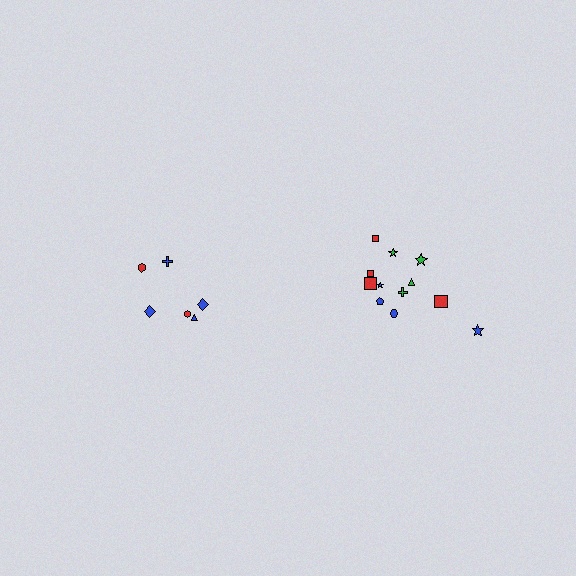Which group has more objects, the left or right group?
The right group.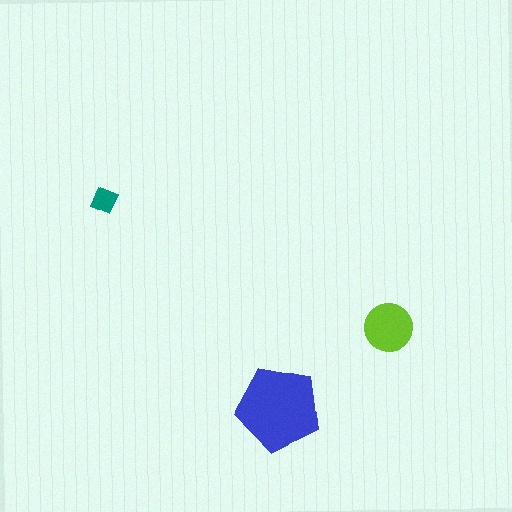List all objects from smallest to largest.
The teal diamond, the lime circle, the blue pentagon.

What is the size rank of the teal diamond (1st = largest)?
3rd.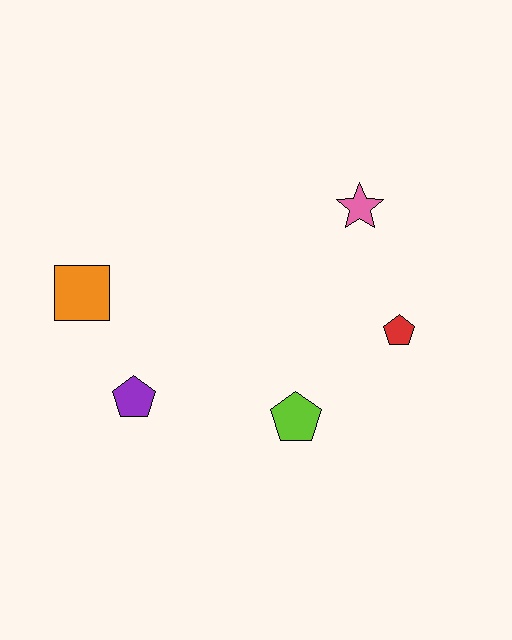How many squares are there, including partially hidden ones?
There is 1 square.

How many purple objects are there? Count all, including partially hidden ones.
There is 1 purple object.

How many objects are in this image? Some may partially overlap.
There are 5 objects.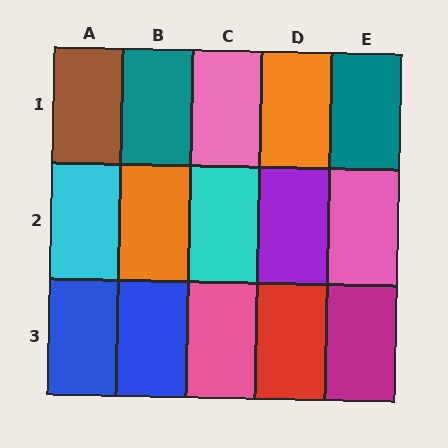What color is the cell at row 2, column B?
Orange.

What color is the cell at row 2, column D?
Purple.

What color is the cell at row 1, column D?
Orange.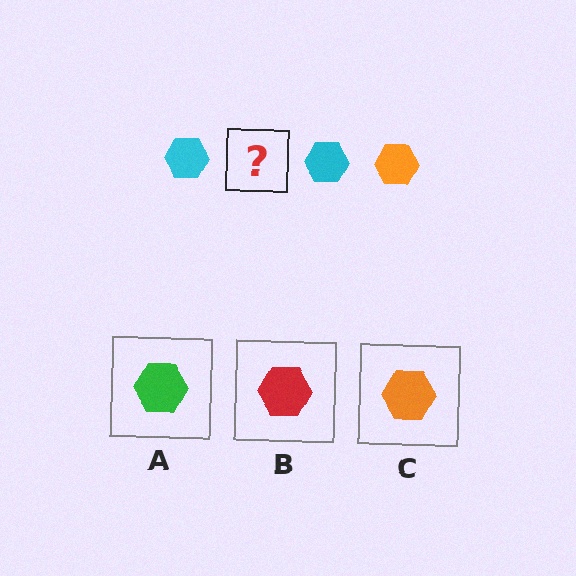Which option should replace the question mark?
Option C.